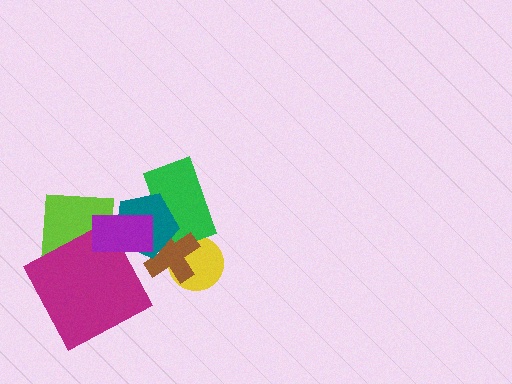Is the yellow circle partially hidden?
Yes, it is partially covered by another shape.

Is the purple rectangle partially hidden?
No, no other shape covers it.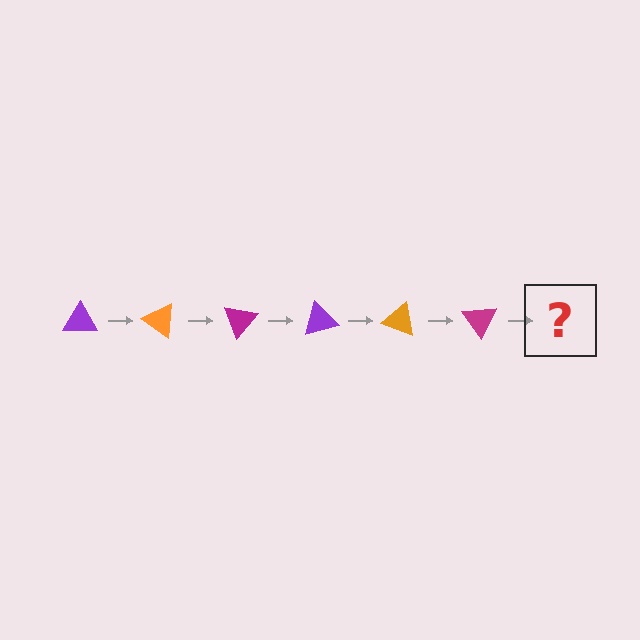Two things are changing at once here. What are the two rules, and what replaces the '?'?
The two rules are that it rotates 35 degrees each step and the color cycles through purple, orange, and magenta. The '?' should be a purple triangle, rotated 210 degrees from the start.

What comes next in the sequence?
The next element should be a purple triangle, rotated 210 degrees from the start.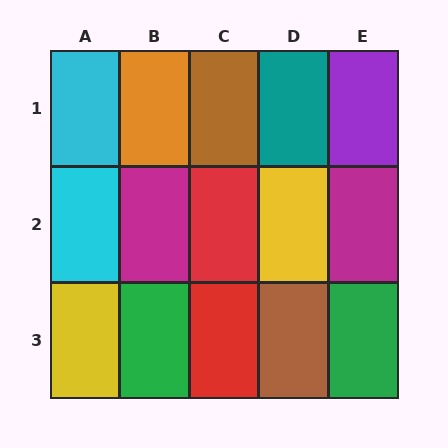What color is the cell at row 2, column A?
Cyan.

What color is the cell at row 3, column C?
Red.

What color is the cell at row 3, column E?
Green.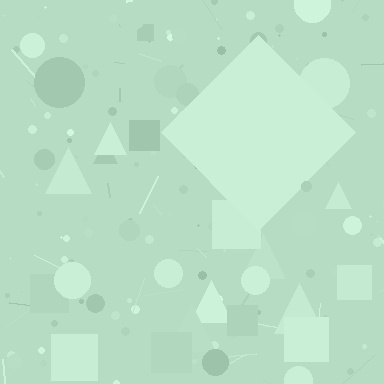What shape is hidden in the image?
A diamond is hidden in the image.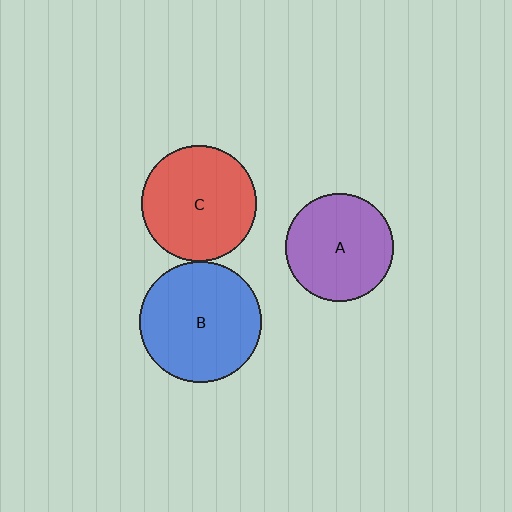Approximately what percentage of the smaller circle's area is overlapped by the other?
Approximately 5%.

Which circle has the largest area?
Circle B (blue).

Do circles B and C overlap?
Yes.